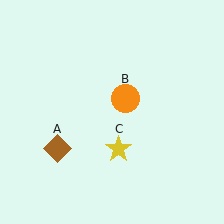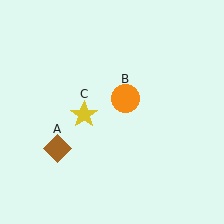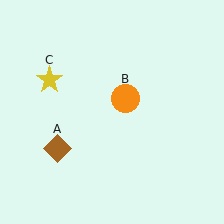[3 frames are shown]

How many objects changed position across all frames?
1 object changed position: yellow star (object C).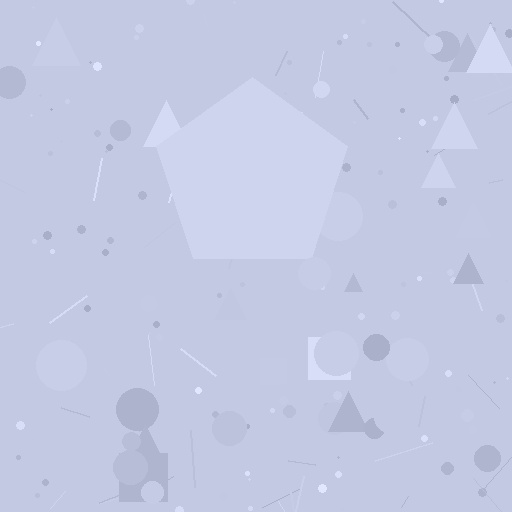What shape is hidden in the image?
A pentagon is hidden in the image.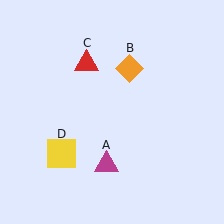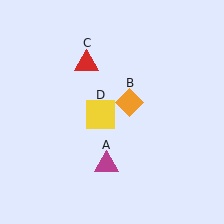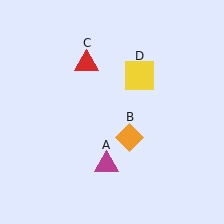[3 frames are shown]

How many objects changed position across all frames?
2 objects changed position: orange diamond (object B), yellow square (object D).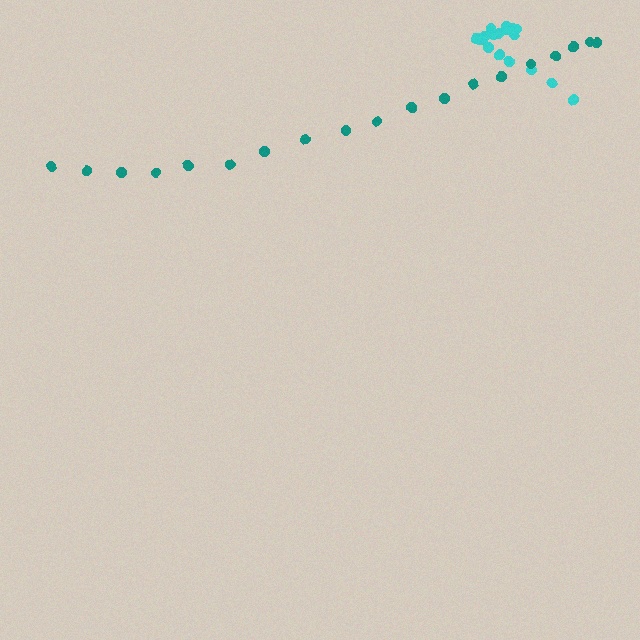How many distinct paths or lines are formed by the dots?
There are 2 distinct paths.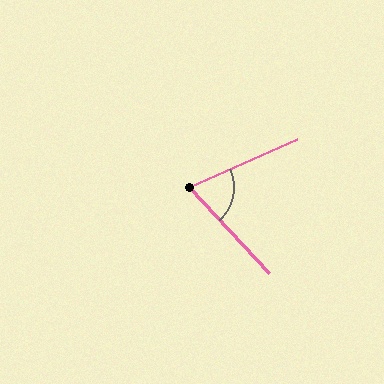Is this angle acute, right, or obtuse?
It is acute.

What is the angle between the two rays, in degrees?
Approximately 71 degrees.